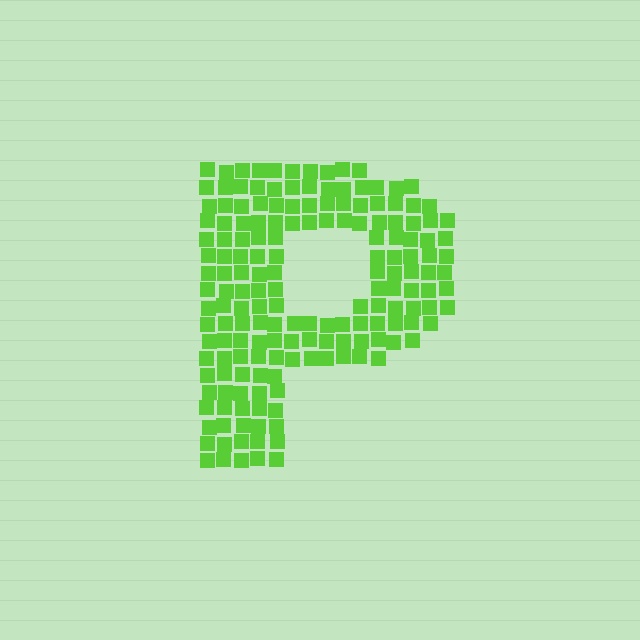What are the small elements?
The small elements are squares.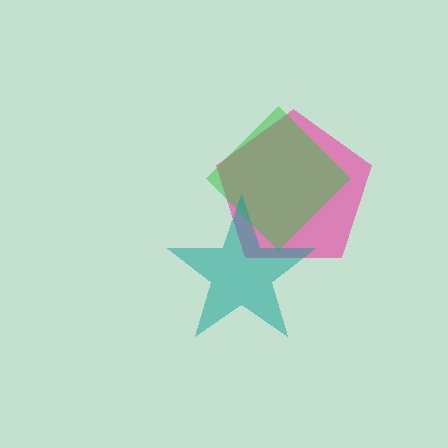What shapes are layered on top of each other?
The layered shapes are: a pink pentagon, a green diamond, a teal star.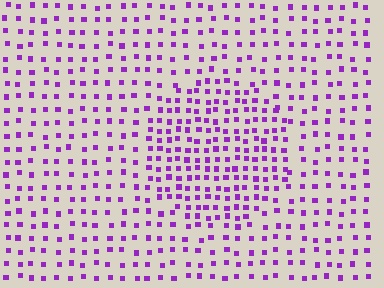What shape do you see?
I see a circle.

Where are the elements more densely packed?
The elements are more densely packed inside the circle boundary.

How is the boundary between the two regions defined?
The boundary is defined by a change in element density (approximately 1.8x ratio). All elements are the same color, size, and shape.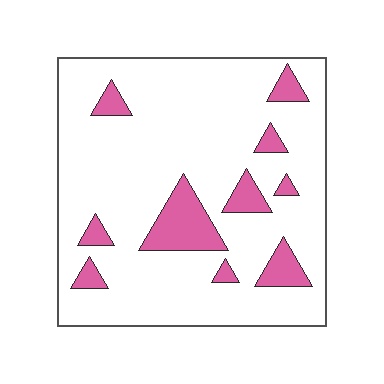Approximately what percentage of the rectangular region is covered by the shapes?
Approximately 15%.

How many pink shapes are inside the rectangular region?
10.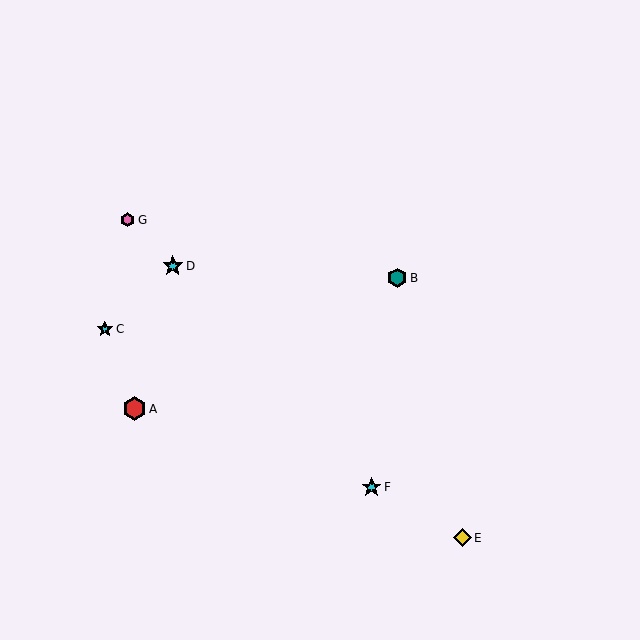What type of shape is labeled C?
Shape C is a cyan star.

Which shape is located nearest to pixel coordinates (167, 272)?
The cyan star (labeled D) at (173, 266) is nearest to that location.